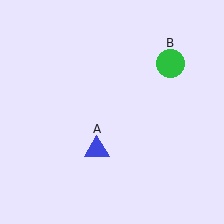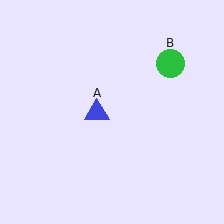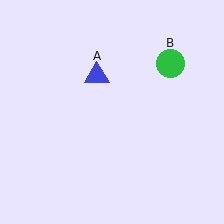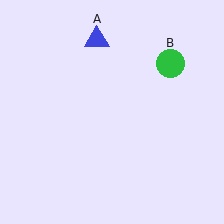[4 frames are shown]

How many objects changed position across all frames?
1 object changed position: blue triangle (object A).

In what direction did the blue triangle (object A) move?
The blue triangle (object A) moved up.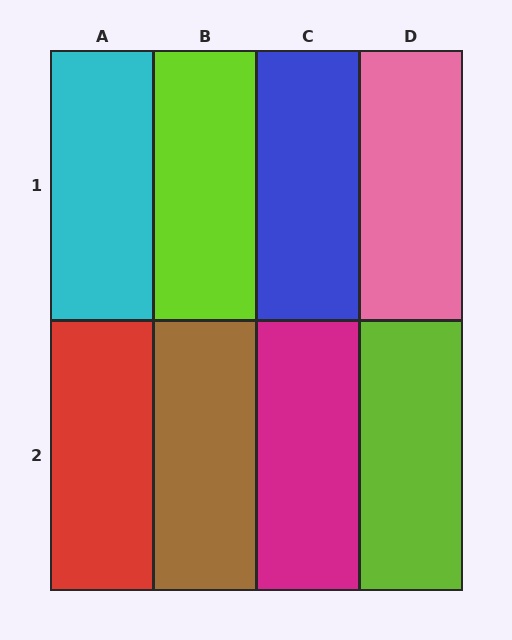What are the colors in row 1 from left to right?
Cyan, lime, blue, pink.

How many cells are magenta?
1 cell is magenta.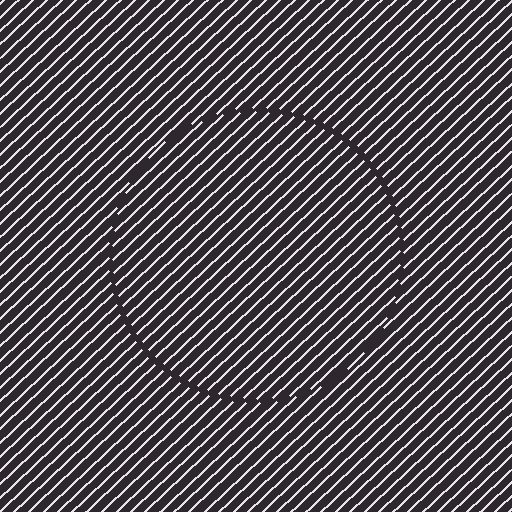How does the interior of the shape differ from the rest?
The interior of the shape contains the same grating, shifted by half a period — the contour is defined by the phase discontinuity where line-ends from the inner and outer gratings abut.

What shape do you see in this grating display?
An illusory circle. The interior of the shape contains the same grating, shifted by half a period — the contour is defined by the phase discontinuity where line-ends from the inner and outer gratings abut.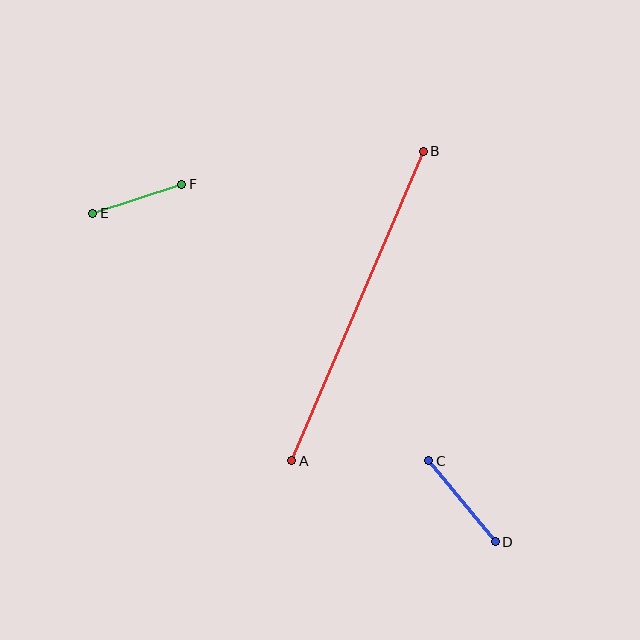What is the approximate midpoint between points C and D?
The midpoint is at approximately (462, 501) pixels.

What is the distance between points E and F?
The distance is approximately 93 pixels.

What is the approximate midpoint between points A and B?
The midpoint is at approximately (358, 306) pixels.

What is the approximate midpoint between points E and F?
The midpoint is at approximately (137, 199) pixels.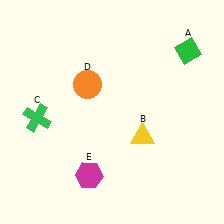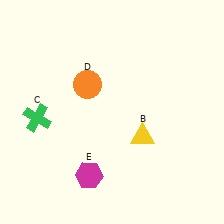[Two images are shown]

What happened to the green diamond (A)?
The green diamond (A) was removed in Image 2. It was in the top-right area of Image 1.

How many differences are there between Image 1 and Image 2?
There is 1 difference between the two images.